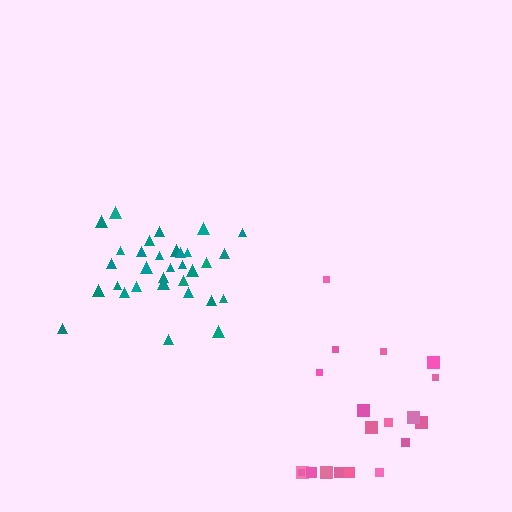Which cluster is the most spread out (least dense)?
Pink.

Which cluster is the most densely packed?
Teal.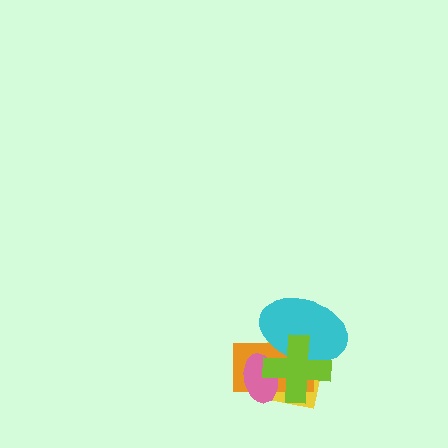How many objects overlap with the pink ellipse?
3 objects overlap with the pink ellipse.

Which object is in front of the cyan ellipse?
The lime cross is in front of the cyan ellipse.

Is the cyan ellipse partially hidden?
Yes, it is partially covered by another shape.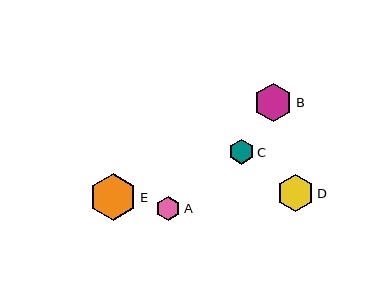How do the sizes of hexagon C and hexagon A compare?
Hexagon C and hexagon A are approximately the same size.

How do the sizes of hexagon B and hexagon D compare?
Hexagon B and hexagon D are approximately the same size.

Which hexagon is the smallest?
Hexagon A is the smallest with a size of approximately 25 pixels.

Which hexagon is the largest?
Hexagon E is the largest with a size of approximately 47 pixels.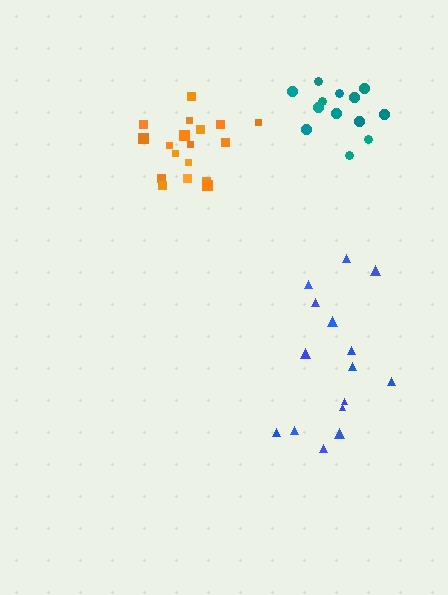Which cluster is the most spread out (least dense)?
Blue.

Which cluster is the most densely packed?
Orange.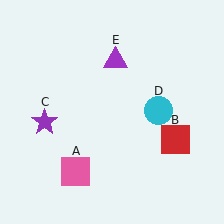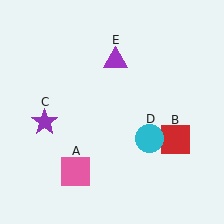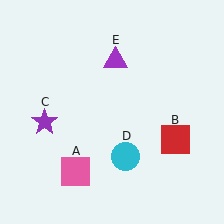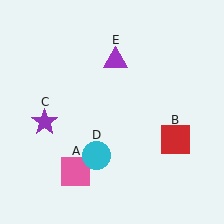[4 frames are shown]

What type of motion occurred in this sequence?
The cyan circle (object D) rotated clockwise around the center of the scene.